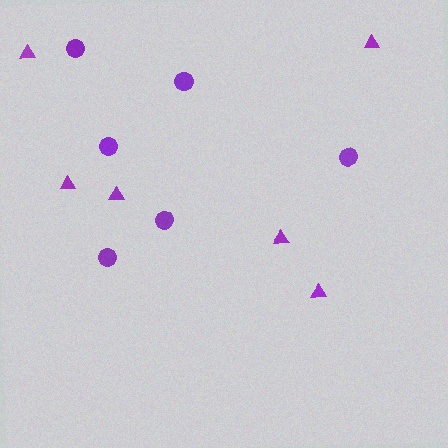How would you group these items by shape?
There are 2 groups: one group of triangles (6) and one group of circles (6).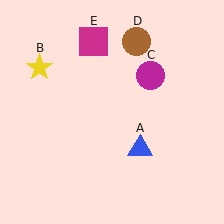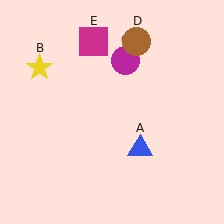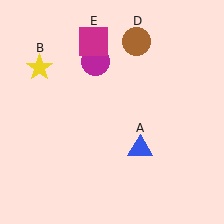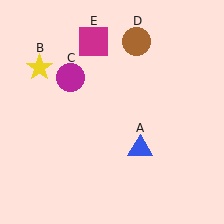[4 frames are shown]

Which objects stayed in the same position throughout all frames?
Blue triangle (object A) and yellow star (object B) and brown circle (object D) and magenta square (object E) remained stationary.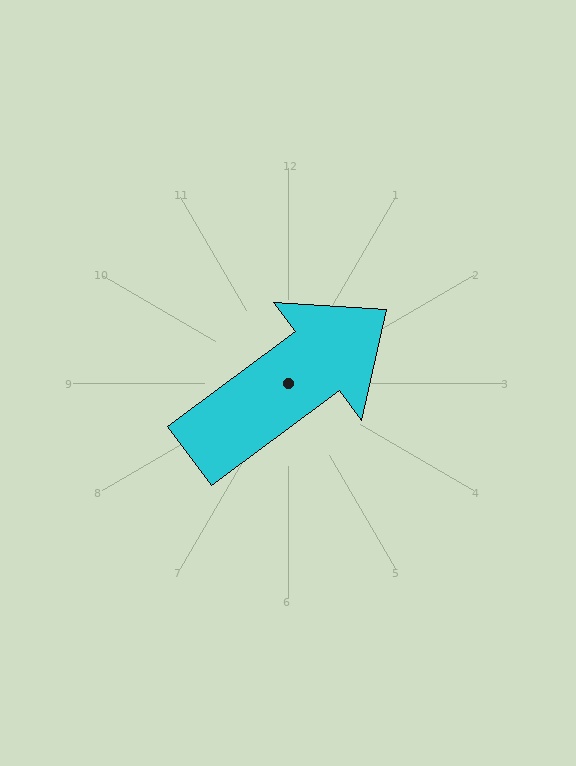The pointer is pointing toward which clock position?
Roughly 2 o'clock.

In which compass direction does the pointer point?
Northeast.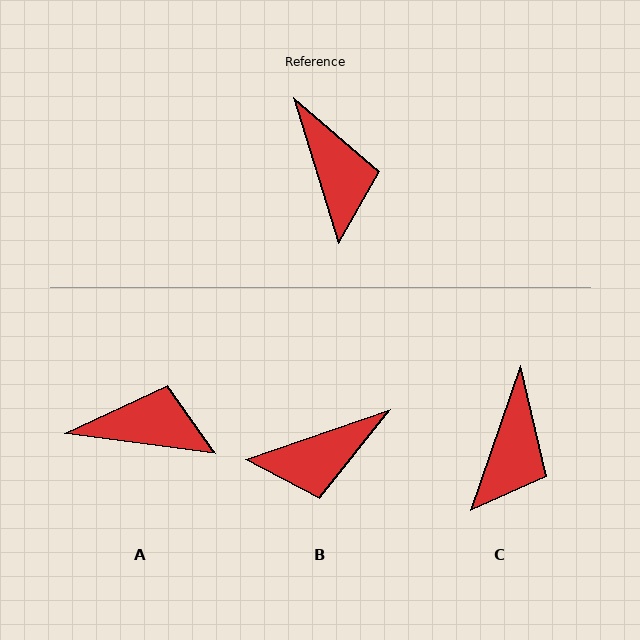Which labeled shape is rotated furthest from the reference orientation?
B, about 88 degrees away.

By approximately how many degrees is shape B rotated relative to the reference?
Approximately 88 degrees clockwise.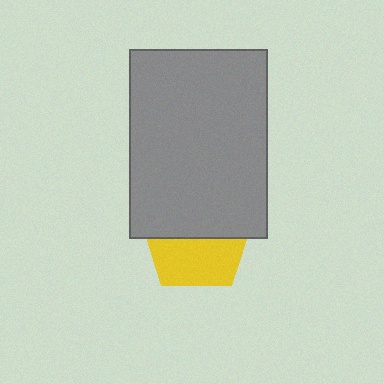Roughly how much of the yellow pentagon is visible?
About half of it is visible (roughly 46%).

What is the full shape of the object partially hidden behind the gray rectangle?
The partially hidden object is a yellow pentagon.